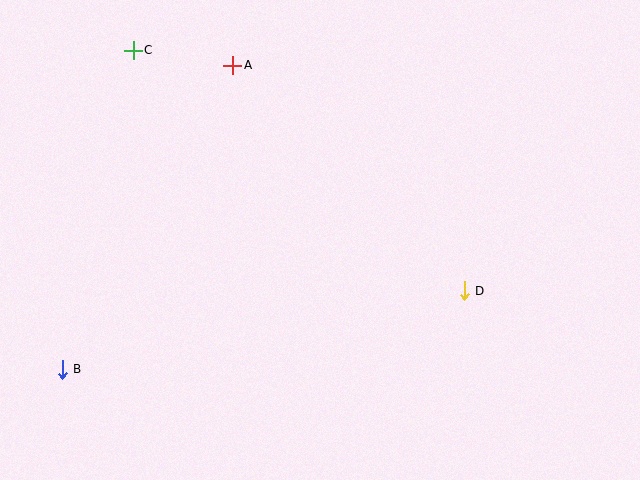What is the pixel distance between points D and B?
The distance between D and B is 410 pixels.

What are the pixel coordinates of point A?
Point A is at (232, 65).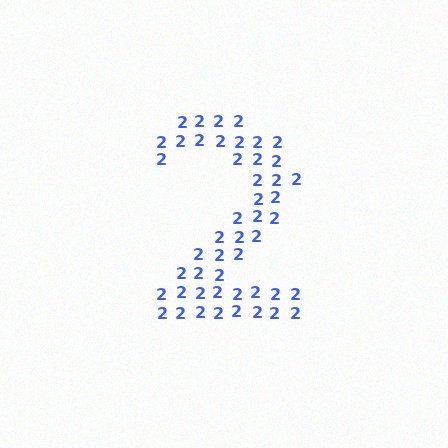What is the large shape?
The large shape is the digit 2.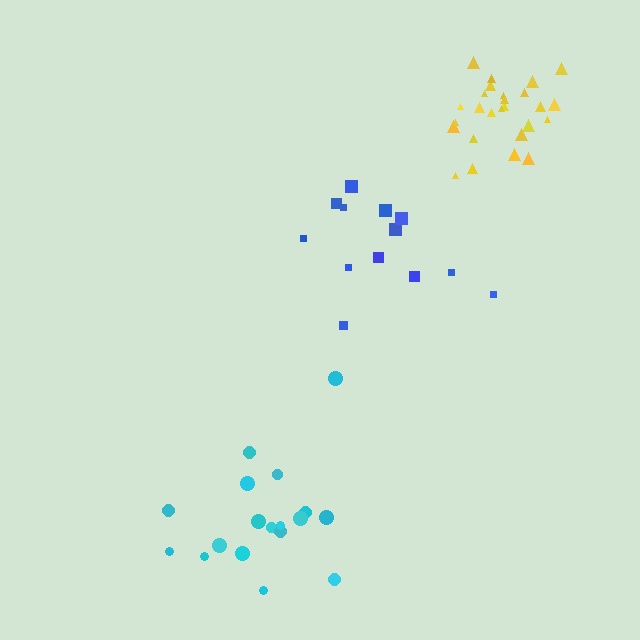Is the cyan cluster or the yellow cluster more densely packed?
Yellow.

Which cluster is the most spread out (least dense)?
Cyan.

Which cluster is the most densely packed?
Yellow.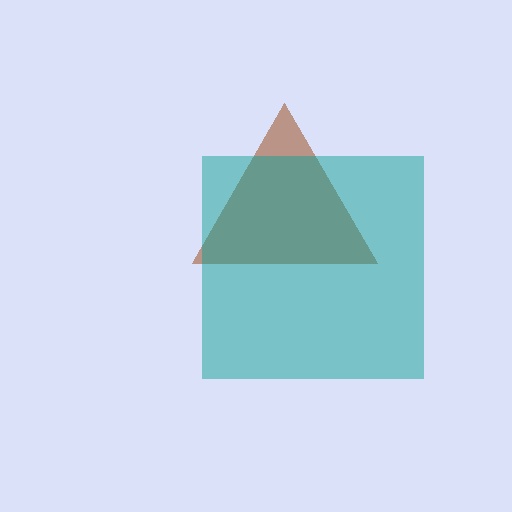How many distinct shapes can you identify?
There are 2 distinct shapes: a brown triangle, a teal square.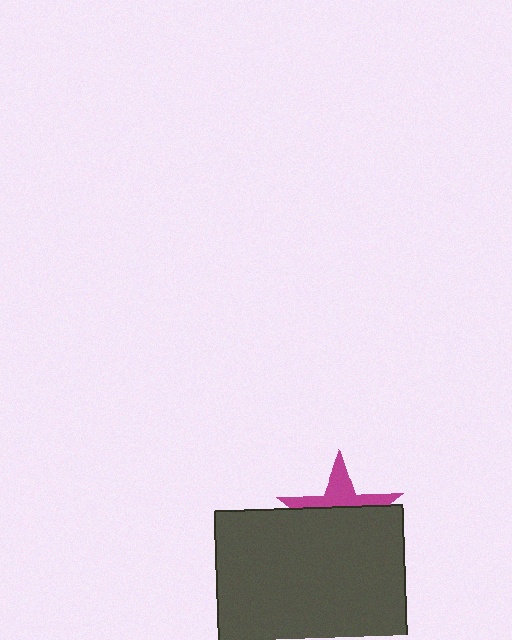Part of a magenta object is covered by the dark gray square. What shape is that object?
It is a star.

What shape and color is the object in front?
The object in front is a dark gray square.